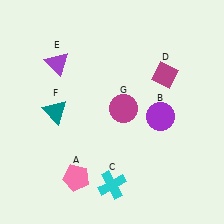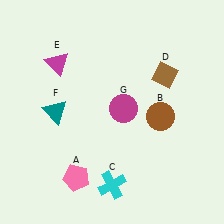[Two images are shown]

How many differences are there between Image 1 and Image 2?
There are 3 differences between the two images.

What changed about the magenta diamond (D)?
In Image 1, D is magenta. In Image 2, it changed to brown.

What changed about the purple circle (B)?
In Image 1, B is purple. In Image 2, it changed to brown.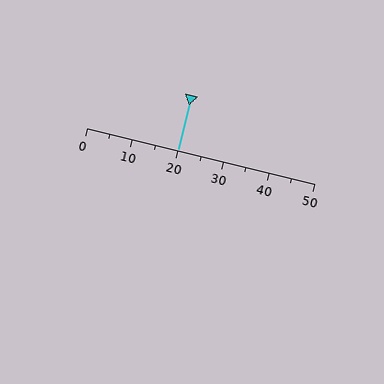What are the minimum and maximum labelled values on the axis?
The axis runs from 0 to 50.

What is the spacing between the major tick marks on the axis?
The major ticks are spaced 10 apart.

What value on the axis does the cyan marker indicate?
The marker indicates approximately 20.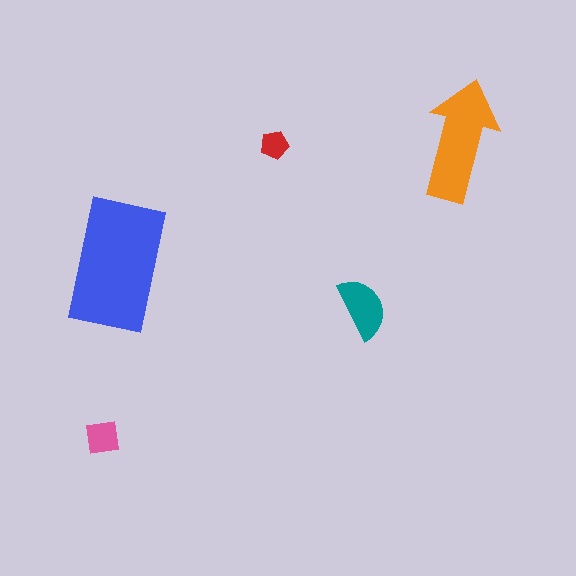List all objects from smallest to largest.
The red pentagon, the pink square, the teal semicircle, the orange arrow, the blue rectangle.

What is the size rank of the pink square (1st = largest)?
4th.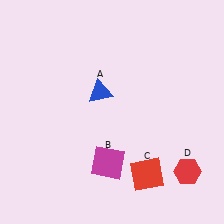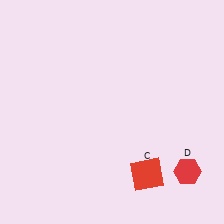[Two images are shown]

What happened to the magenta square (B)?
The magenta square (B) was removed in Image 2. It was in the bottom-left area of Image 1.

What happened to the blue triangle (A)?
The blue triangle (A) was removed in Image 2. It was in the top-left area of Image 1.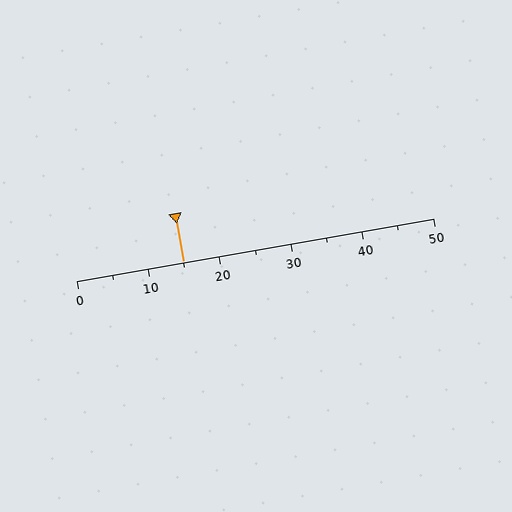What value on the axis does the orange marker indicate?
The marker indicates approximately 15.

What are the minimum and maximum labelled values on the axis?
The axis runs from 0 to 50.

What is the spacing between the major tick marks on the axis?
The major ticks are spaced 10 apart.